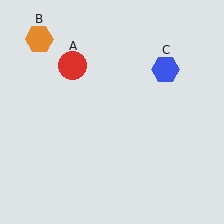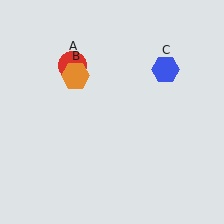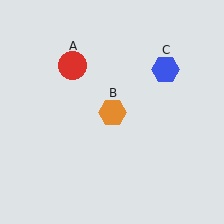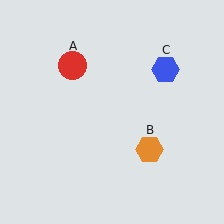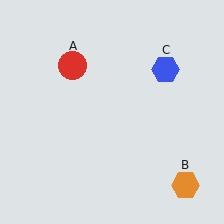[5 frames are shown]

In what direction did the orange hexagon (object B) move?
The orange hexagon (object B) moved down and to the right.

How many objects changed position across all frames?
1 object changed position: orange hexagon (object B).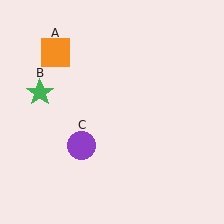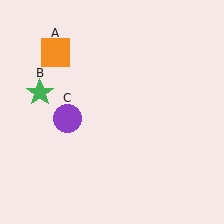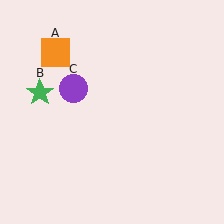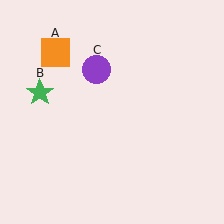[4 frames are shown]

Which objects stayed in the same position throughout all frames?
Orange square (object A) and green star (object B) remained stationary.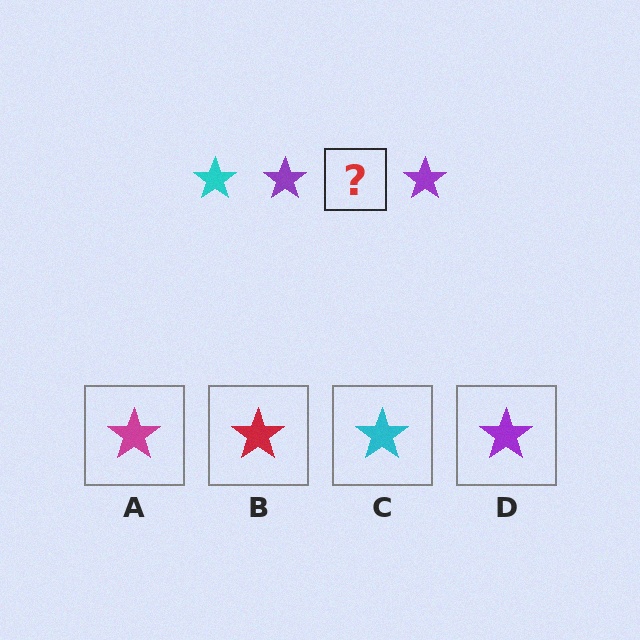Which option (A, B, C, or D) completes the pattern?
C.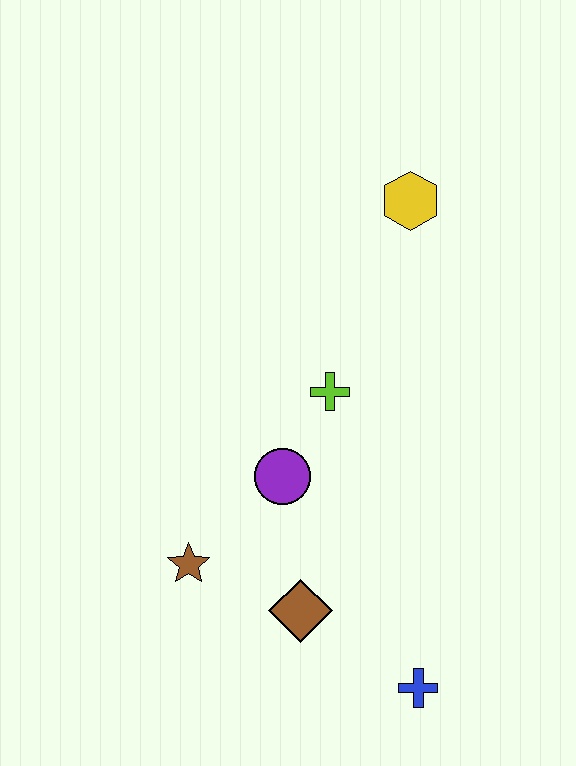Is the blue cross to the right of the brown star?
Yes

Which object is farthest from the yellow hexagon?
The blue cross is farthest from the yellow hexagon.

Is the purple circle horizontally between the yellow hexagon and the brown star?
Yes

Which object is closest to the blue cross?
The brown diamond is closest to the blue cross.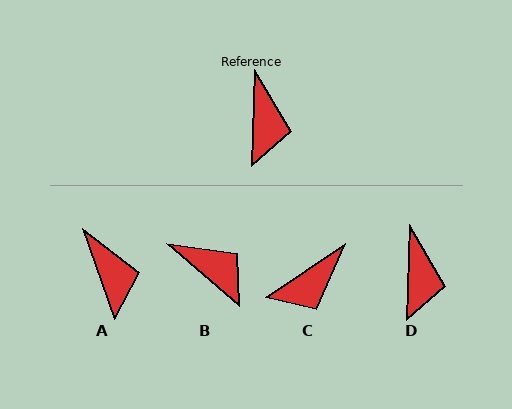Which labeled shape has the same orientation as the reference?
D.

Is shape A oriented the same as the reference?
No, it is off by about 21 degrees.